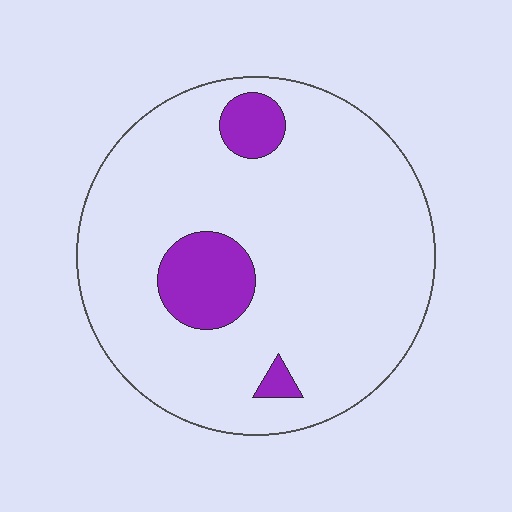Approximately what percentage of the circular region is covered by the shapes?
Approximately 10%.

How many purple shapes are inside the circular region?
3.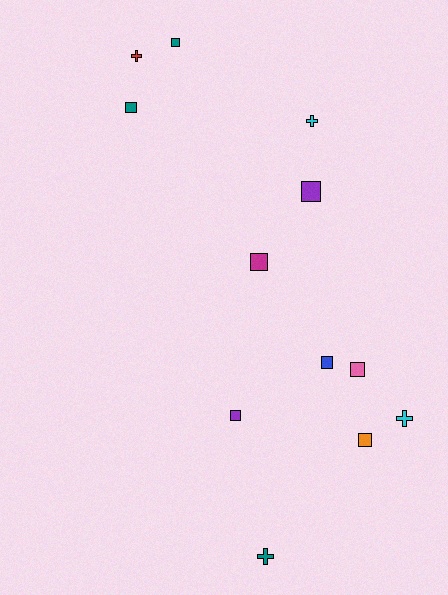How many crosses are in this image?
There are 4 crosses.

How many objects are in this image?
There are 12 objects.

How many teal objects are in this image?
There are 3 teal objects.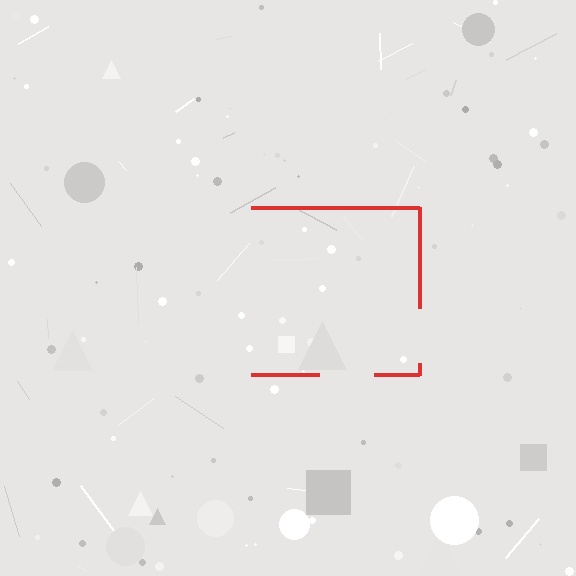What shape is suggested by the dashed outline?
The dashed outline suggests a square.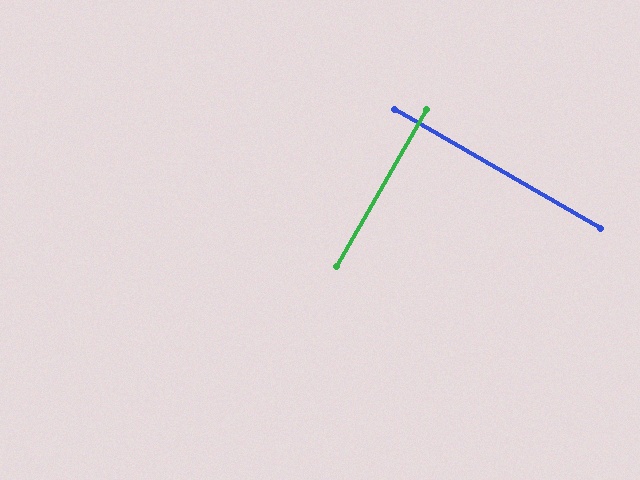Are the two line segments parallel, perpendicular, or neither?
Perpendicular — they meet at approximately 89°.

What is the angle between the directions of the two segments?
Approximately 89 degrees.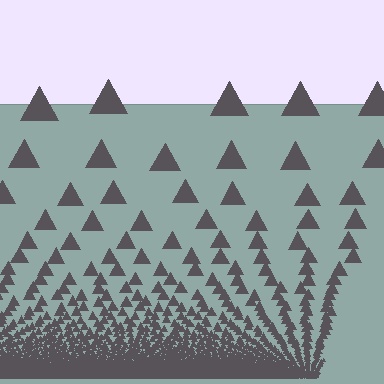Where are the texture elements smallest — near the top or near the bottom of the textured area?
Near the bottom.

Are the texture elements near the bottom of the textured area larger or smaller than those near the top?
Smaller. The gradient is inverted — elements near the bottom are smaller and denser.